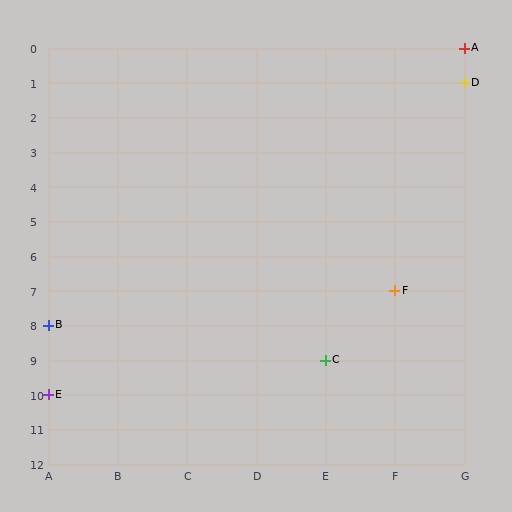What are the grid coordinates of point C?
Point C is at grid coordinates (E, 9).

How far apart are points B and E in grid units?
Points B and E are 2 rows apart.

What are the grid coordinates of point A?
Point A is at grid coordinates (G, 0).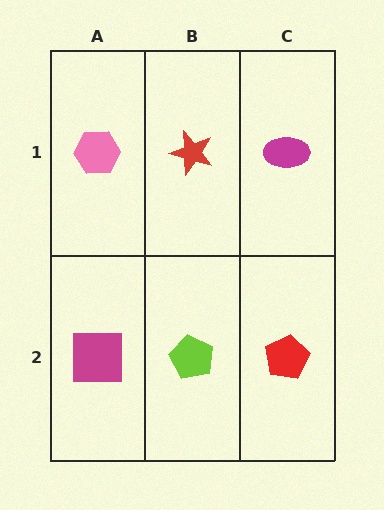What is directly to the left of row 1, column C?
A red star.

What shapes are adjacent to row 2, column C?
A magenta ellipse (row 1, column C), a lime pentagon (row 2, column B).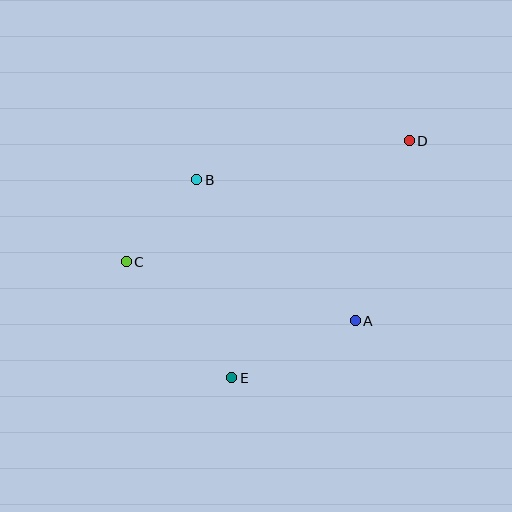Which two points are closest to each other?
Points B and C are closest to each other.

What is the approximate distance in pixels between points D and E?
The distance between D and E is approximately 296 pixels.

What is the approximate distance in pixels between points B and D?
The distance between B and D is approximately 216 pixels.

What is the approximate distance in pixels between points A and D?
The distance between A and D is approximately 188 pixels.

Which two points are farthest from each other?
Points C and D are farthest from each other.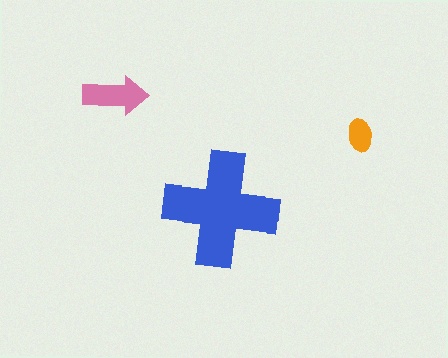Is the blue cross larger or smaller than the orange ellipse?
Larger.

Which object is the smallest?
The orange ellipse.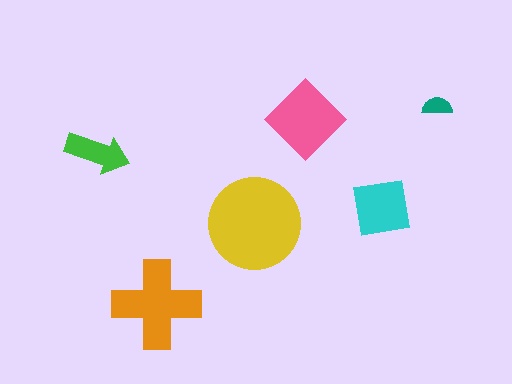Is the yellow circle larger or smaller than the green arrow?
Larger.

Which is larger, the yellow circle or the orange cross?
The yellow circle.